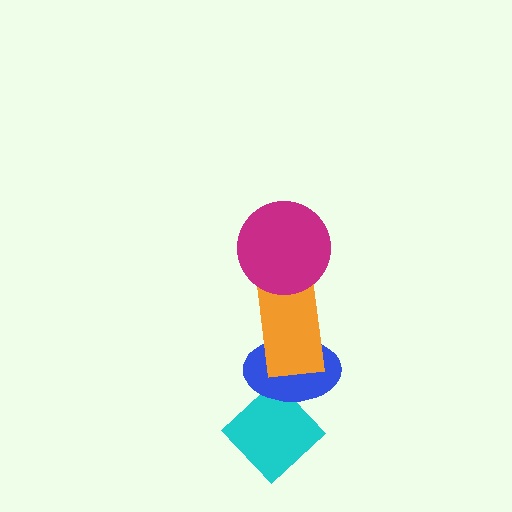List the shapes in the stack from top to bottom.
From top to bottom: the magenta circle, the orange rectangle, the blue ellipse, the cyan diamond.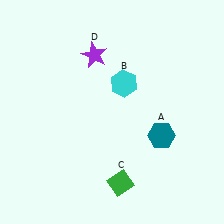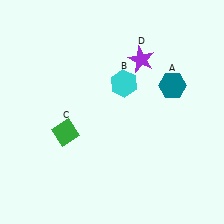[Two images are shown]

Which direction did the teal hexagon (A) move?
The teal hexagon (A) moved up.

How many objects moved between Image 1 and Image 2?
3 objects moved between the two images.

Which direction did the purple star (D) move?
The purple star (D) moved right.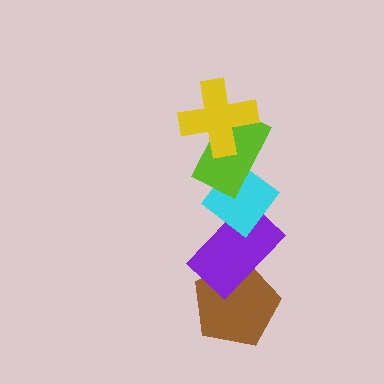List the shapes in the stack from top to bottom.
From top to bottom: the yellow cross, the lime rectangle, the cyan diamond, the purple rectangle, the brown pentagon.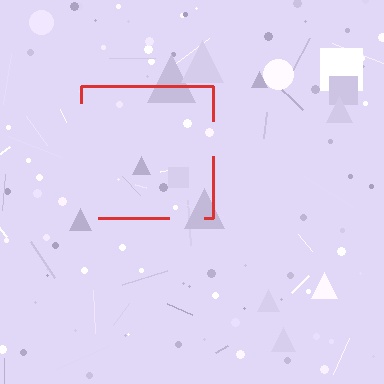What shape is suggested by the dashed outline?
The dashed outline suggests a square.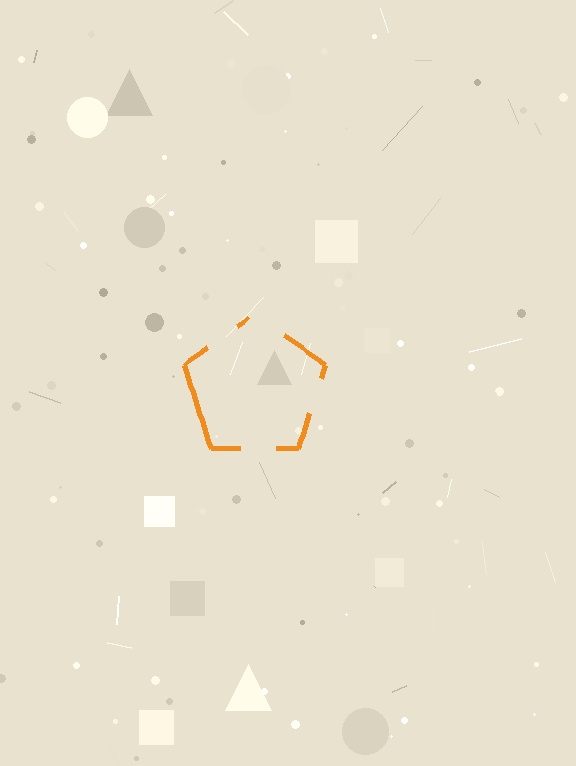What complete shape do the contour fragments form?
The contour fragments form a pentagon.